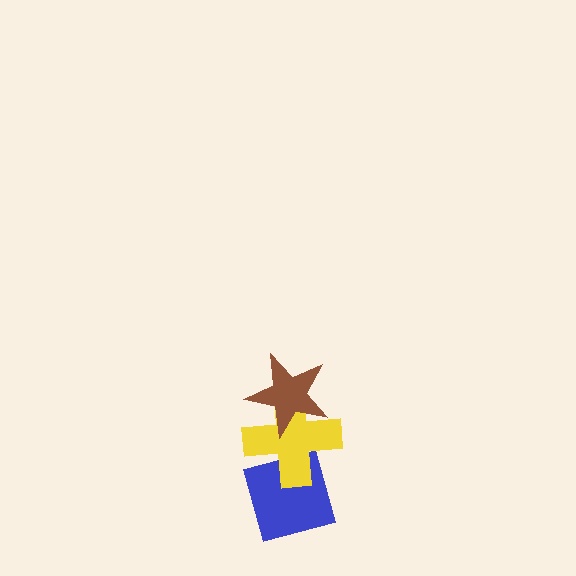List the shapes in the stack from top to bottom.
From top to bottom: the brown star, the yellow cross, the blue diamond.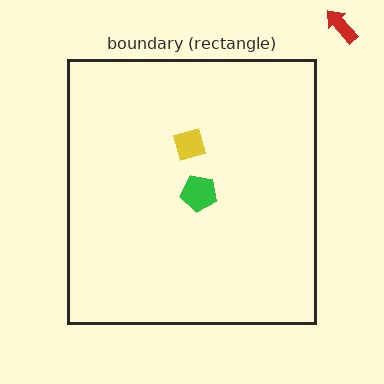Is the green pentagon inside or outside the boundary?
Inside.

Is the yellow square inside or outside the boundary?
Inside.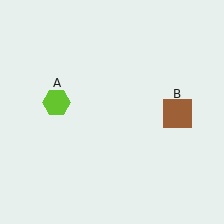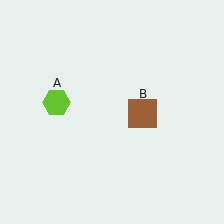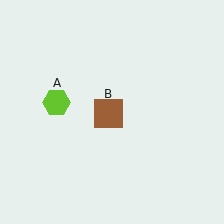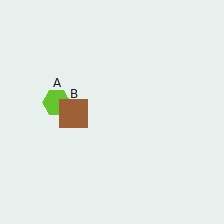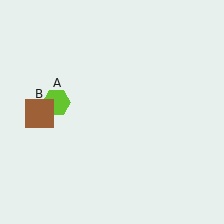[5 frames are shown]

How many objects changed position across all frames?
1 object changed position: brown square (object B).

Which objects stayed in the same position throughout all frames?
Lime hexagon (object A) remained stationary.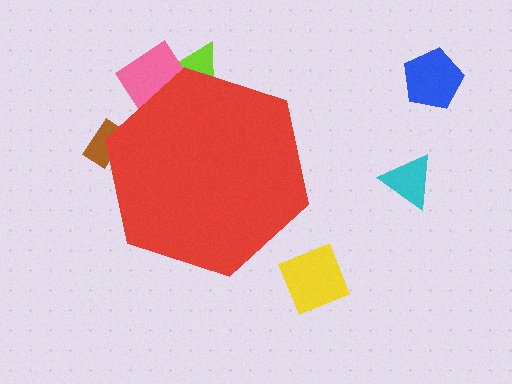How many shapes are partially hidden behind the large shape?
3 shapes are partially hidden.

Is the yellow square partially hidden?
No, the yellow square is fully visible.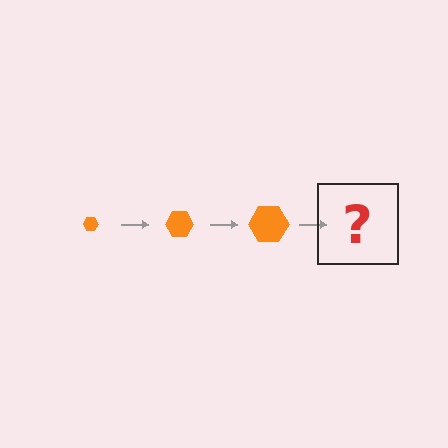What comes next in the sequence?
The next element should be an orange hexagon, larger than the previous one.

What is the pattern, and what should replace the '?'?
The pattern is that the hexagon gets progressively larger each step. The '?' should be an orange hexagon, larger than the previous one.